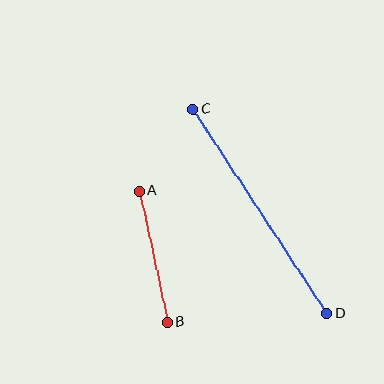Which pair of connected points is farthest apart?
Points C and D are farthest apart.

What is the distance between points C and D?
The distance is approximately 244 pixels.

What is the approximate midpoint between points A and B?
The midpoint is at approximately (153, 257) pixels.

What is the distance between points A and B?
The distance is approximately 134 pixels.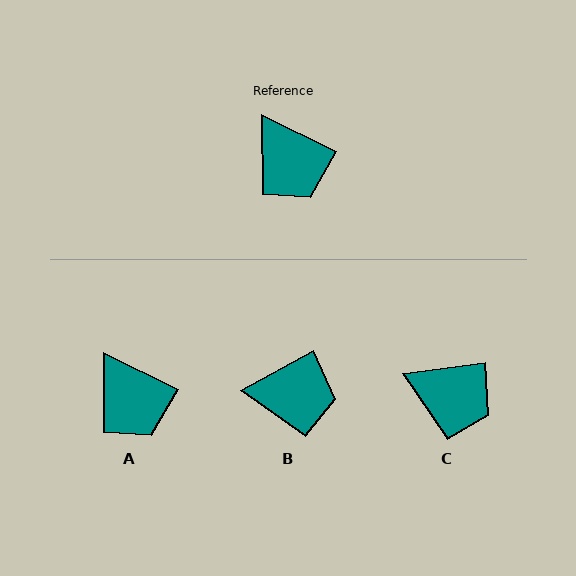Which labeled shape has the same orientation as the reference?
A.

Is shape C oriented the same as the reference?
No, it is off by about 33 degrees.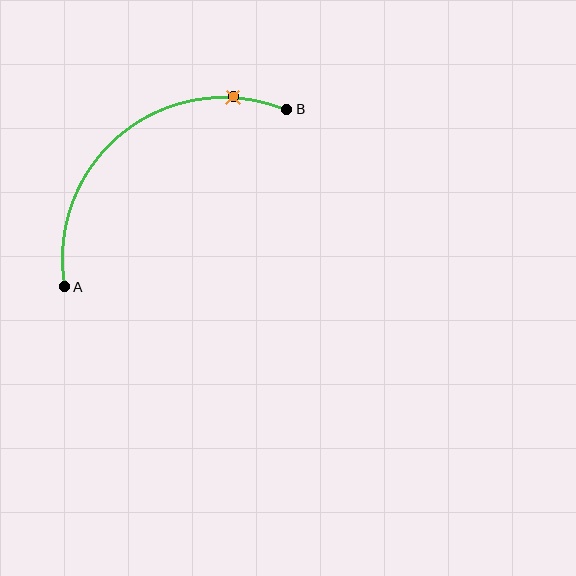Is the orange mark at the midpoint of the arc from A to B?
No. The orange mark lies on the arc but is closer to endpoint B. The arc midpoint would be at the point on the curve equidistant along the arc from both A and B.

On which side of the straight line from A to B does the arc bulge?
The arc bulges above and to the left of the straight line connecting A and B.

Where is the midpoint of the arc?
The arc midpoint is the point on the curve farthest from the straight line joining A and B. It sits above and to the left of that line.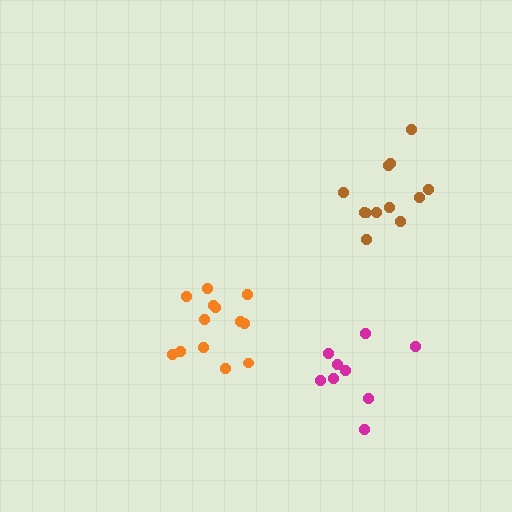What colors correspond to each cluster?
The clusters are colored: orange, magenta, brown.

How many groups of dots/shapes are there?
There are 3 groups.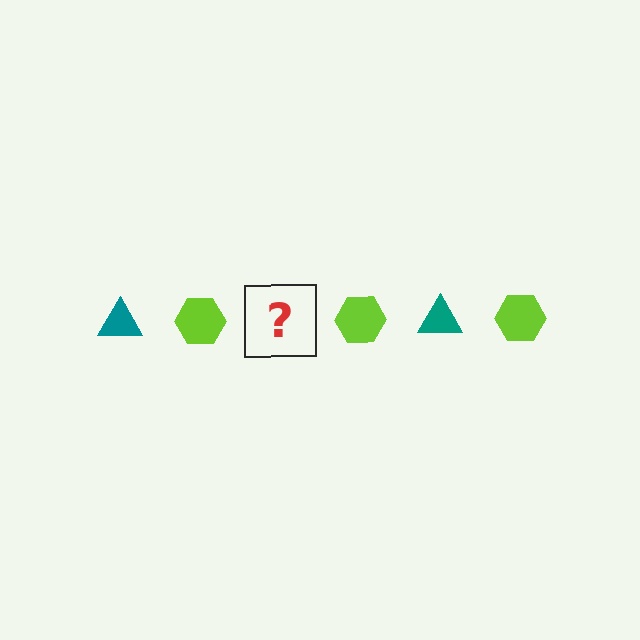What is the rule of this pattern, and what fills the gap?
The rule is that the pattern alternates between teal triangle and lime hexagon. The gap should be filled with a teal triangle.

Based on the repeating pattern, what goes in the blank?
The blank should be a teal triangle.